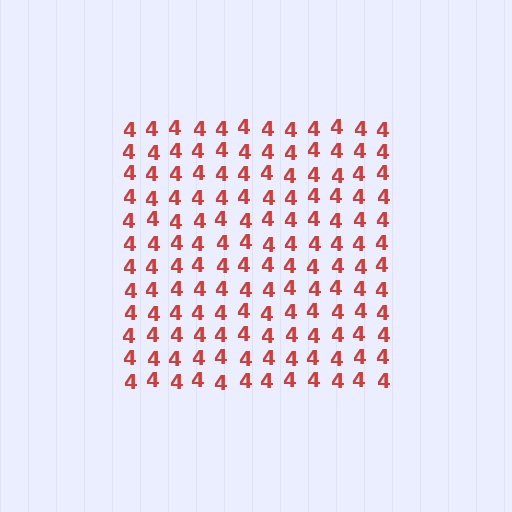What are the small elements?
The small elements are digit 4's.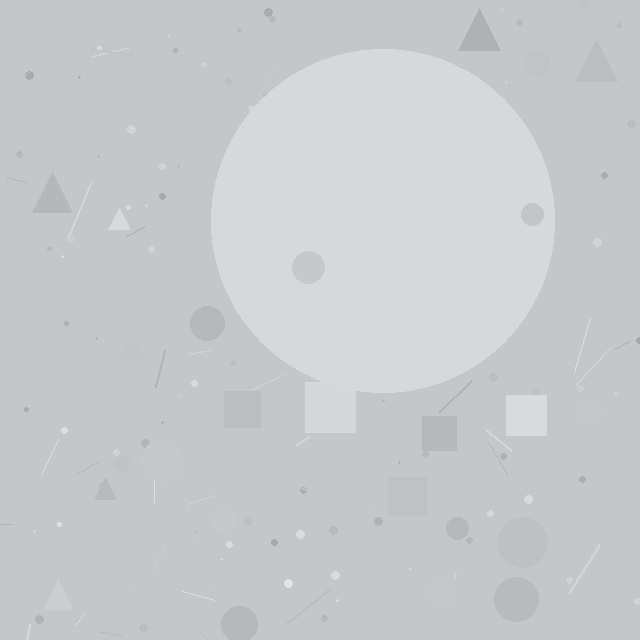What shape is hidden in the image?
A circle is hidden in the image.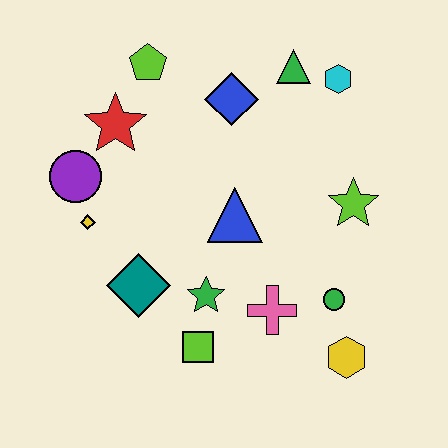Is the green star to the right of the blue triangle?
No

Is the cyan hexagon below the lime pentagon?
Yes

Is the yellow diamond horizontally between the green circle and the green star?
No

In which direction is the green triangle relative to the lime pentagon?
The green triangle is to the right of the lime pentagon.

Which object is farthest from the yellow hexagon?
The lime pentagon is farthest from the yellow hexagon.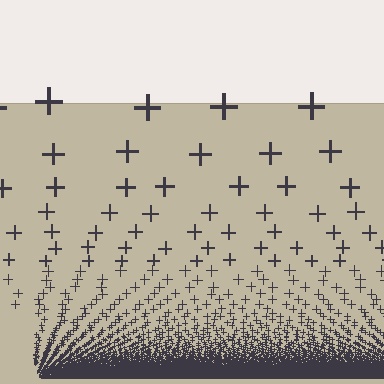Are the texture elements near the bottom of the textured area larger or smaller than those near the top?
Smaller. The gradient is inverted — elements near the bottom are smaller and denser.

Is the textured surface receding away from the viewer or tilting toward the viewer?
The surface appears to tilt toward the viewer. Texture elements get larger and sparser toward the top.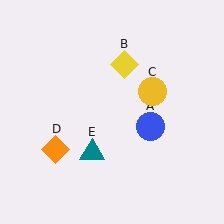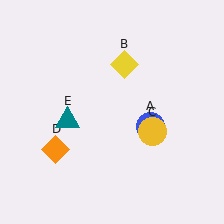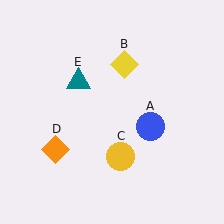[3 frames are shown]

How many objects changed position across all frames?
2 objects changed position: yellow circle (object C), teal triangle (object E).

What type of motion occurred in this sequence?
The yellow circle (object C), teal triangle (object E) rotated clockwise around the center of the scene.